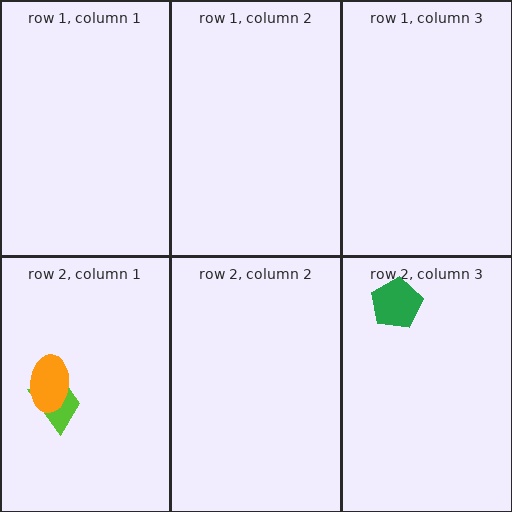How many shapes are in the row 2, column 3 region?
1.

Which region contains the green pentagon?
The row 2, column 3 region.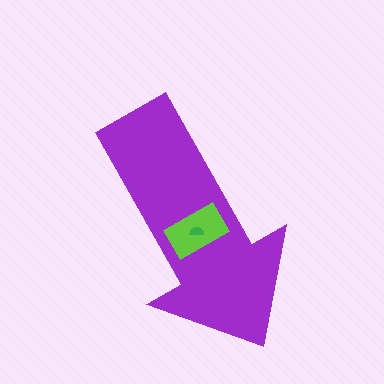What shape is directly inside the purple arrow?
The lime rectangle.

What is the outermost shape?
The purple arrow.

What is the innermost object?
The green semicircle.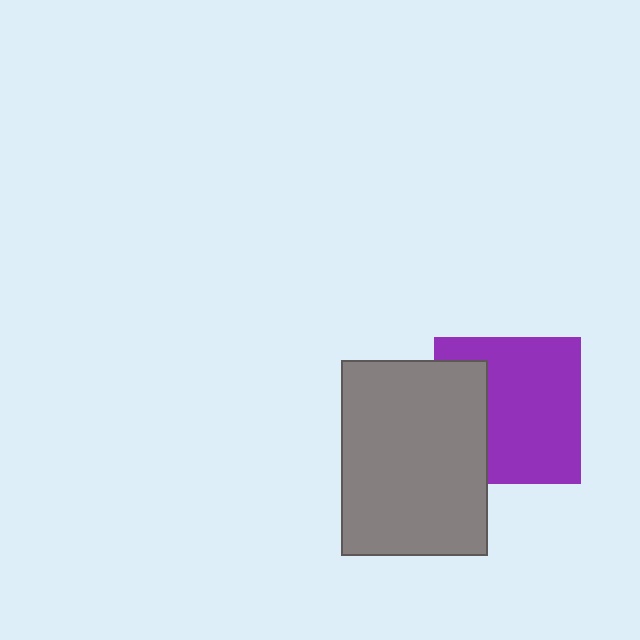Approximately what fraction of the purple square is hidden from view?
Roughly 31% of the purple square is hidden behind the gray rectangle.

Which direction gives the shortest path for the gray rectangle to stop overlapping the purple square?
Moving left gives the shortest separation.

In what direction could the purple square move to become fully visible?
The purple square could move right. That would shift it out from behind the gray rectangle entirely.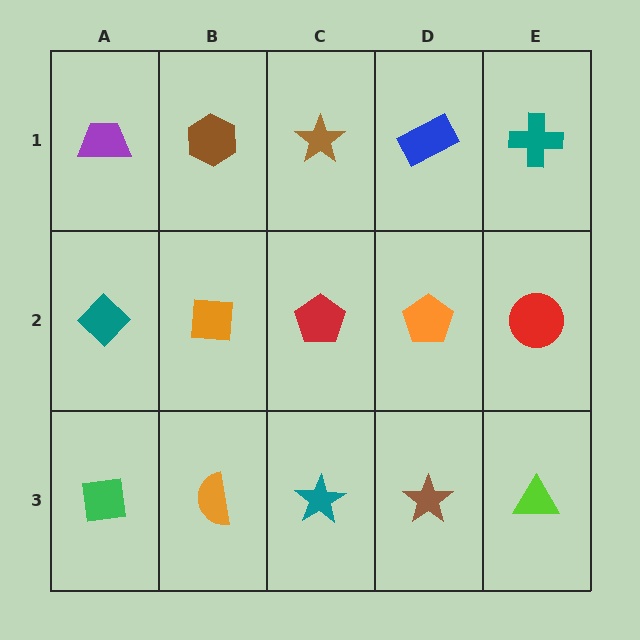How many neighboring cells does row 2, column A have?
3.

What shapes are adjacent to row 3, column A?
A teal diamond (row 2, column A), an orange semicircle (row 3, column B).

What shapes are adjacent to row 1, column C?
A red pentagon (row 2, column C), a brown hexagon (row 1, column B), a blue rectangle (row 1, column D).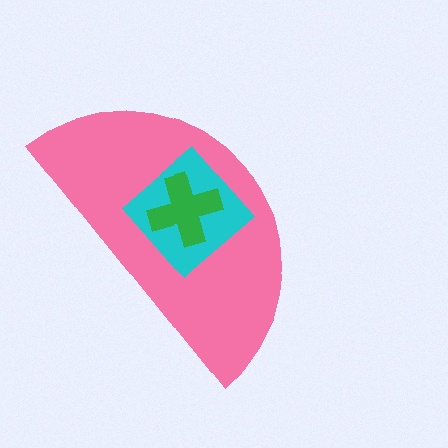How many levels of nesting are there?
3.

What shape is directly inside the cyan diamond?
The green cross.